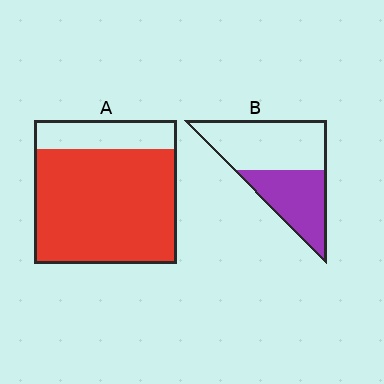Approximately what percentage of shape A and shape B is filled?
A is approximately 80% and B is approximately 45%.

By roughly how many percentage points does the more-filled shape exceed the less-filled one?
By roughly 35 percentage points (A over B).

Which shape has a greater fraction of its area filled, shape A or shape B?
Shape A.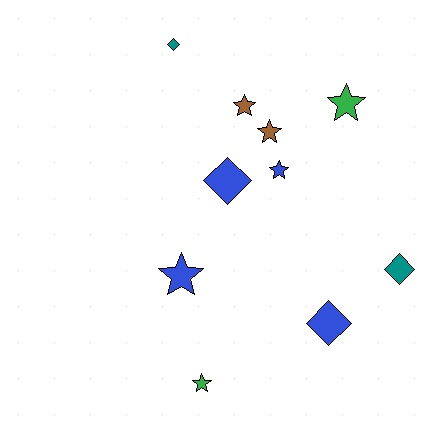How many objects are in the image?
There are 10 objects.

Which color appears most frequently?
Blue, with 4 objects.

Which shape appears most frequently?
Star, with 6 objects.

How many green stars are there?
There are 2 green stars.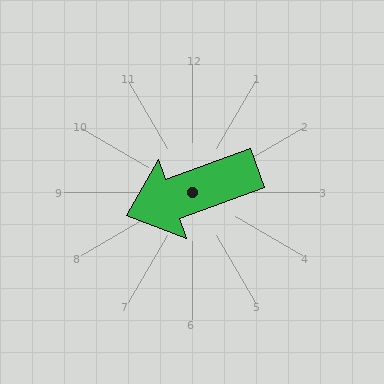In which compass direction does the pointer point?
West.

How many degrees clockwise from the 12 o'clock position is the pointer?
Approximately 250 degrees.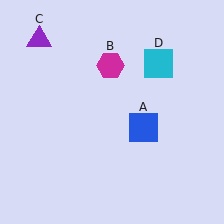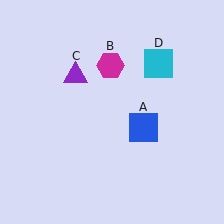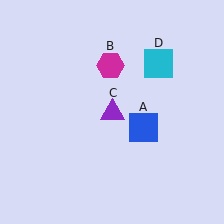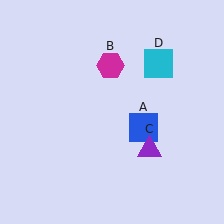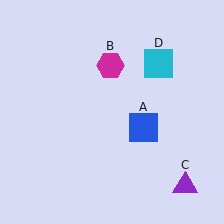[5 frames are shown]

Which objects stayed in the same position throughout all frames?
Blue square (object A) and magenta hexagon (object B) and cyan square (object D) remained stationary.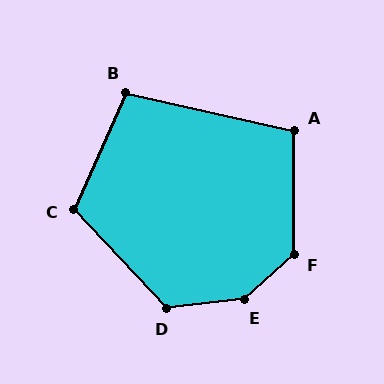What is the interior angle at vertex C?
Approximately 113 degrees (obtuse).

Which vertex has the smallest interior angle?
B, at approximately 101 degrees.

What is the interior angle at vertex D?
Approximately 126 degrees (obtuse).